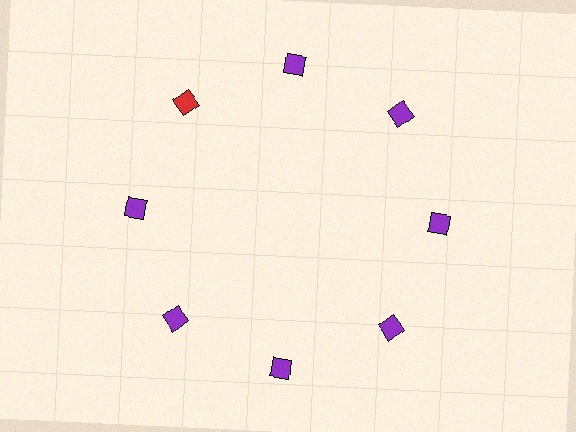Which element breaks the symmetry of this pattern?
The red diamond at roughly the 10 o'clock position breaks the symmetry. All other shapes are purple diamonds.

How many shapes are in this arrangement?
There are 8 shapes arranged in a ring pattern.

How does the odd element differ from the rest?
It has a different color: red instead of purple.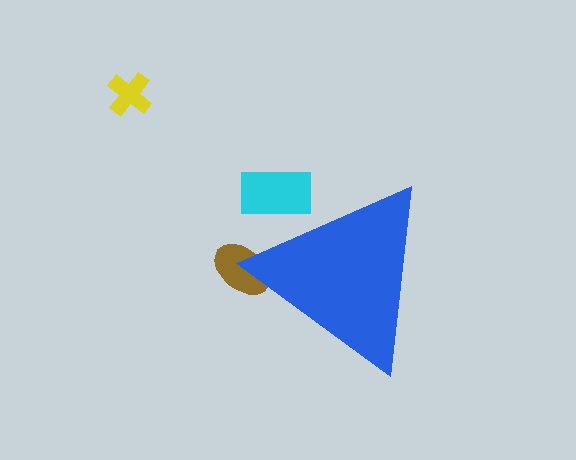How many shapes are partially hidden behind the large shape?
2 shapes are partially hidden.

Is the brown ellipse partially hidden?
Yes, the brown ellipse is partially hidden behind the blue triangle.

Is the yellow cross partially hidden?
No, the yellow cross is fully visible.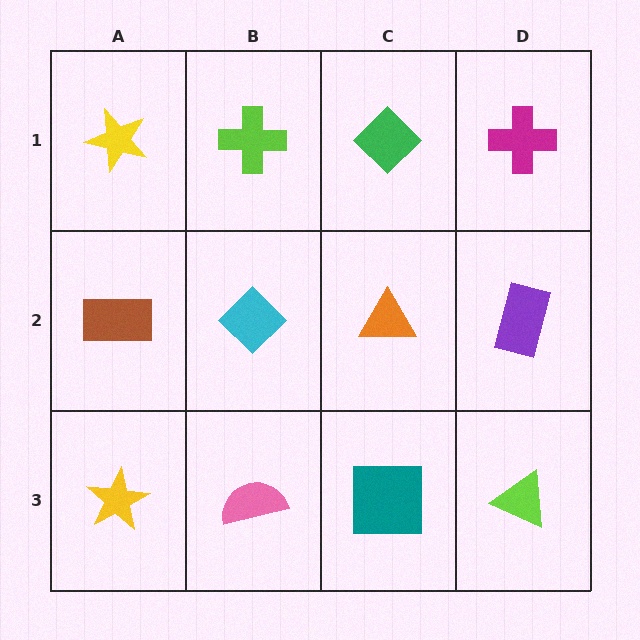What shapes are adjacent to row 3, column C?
An orange triangle (row 2, column C), a pink semicircle (row 3, column B), a lime triangle (row 3, column D).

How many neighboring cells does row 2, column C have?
4.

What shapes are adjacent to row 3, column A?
A brown rectangle (row 2, column A), a pink semicircle (row 3, column B).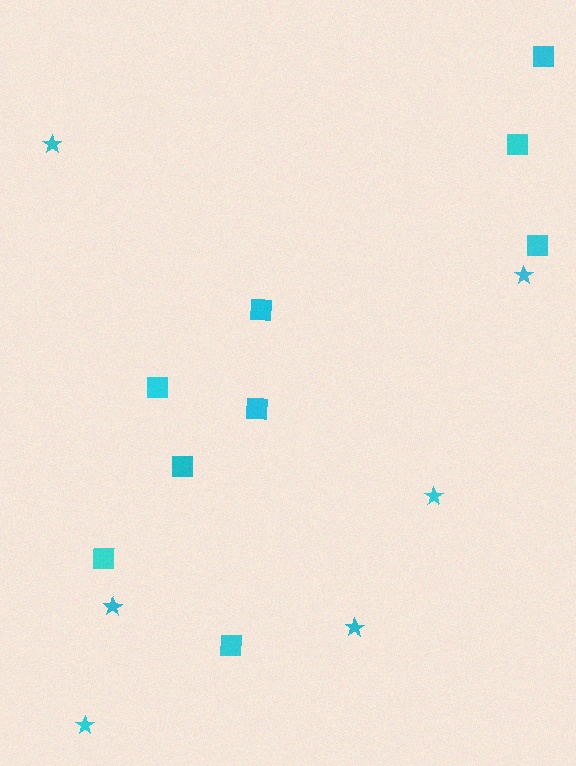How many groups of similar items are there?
There are 2 groups: one group of stars (6) and one group of squares (9).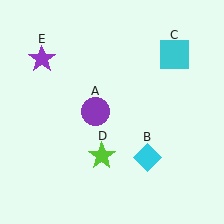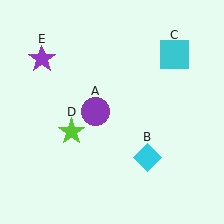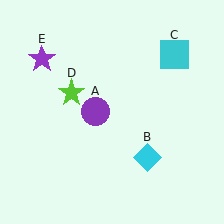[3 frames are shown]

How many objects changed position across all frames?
1 object changed position: lime star (object D).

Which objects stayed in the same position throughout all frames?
Purple circle (object A) and cyan diamond (object B) and cyan square (object C) and purple star (object E) remained stationary.